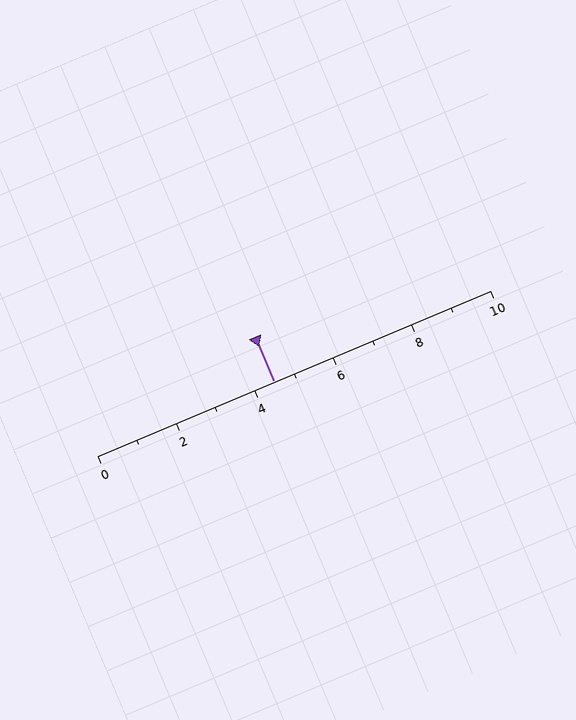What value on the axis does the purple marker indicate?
The marker indicates approximately 4.5.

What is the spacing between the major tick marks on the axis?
The major ticks are spaced 2 apart.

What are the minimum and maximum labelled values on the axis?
The axis runs from 0 to 10.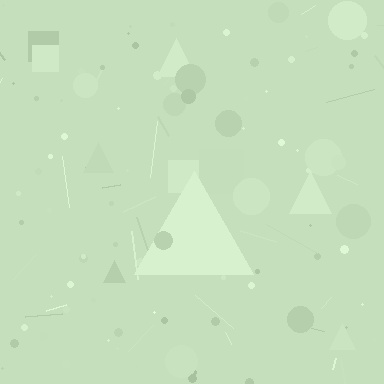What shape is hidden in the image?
A triangle is hidden in the image.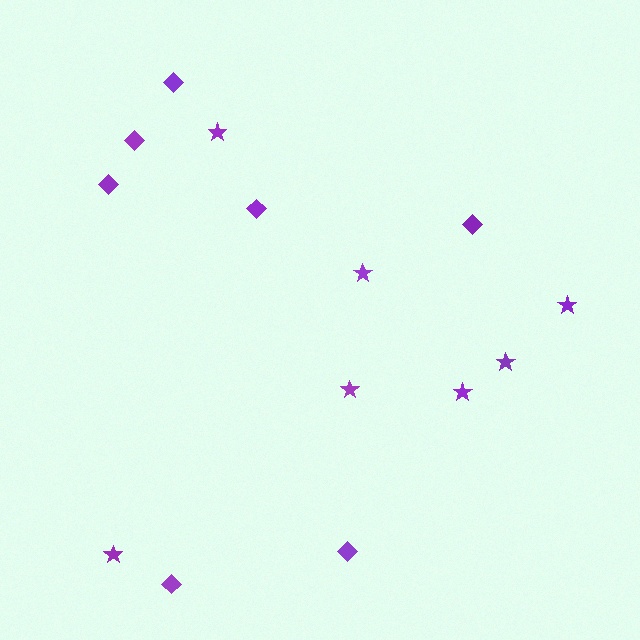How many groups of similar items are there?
There are 2 groups: one group of diamonds (7) and one group of stars (7).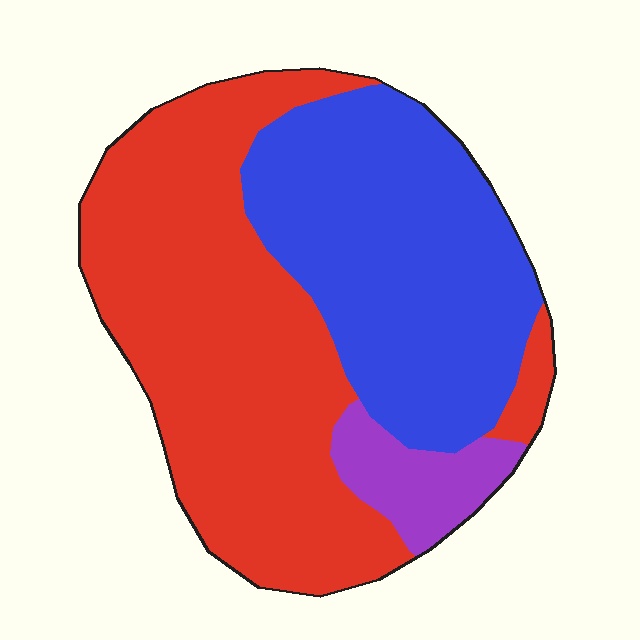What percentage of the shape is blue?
Blue covers 39% of the shape.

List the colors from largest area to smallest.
From largest to smallest: red, blue, purple.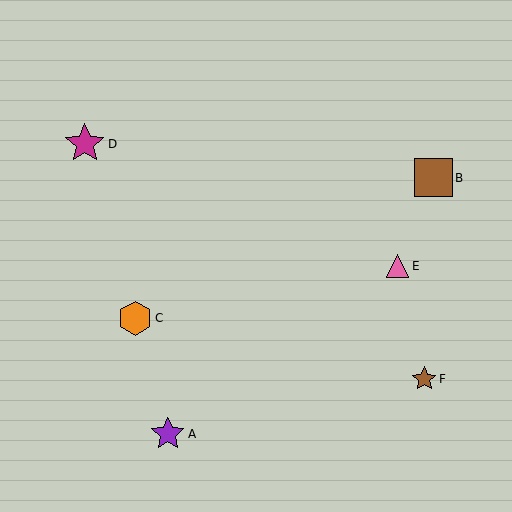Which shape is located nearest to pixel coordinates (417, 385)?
The brown star (labeled F) at (424, 379) is nearest to that location.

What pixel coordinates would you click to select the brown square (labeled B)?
Click at (433, 178) to select the brown square B.